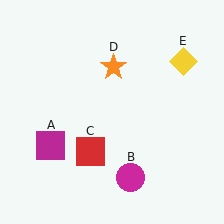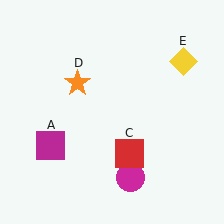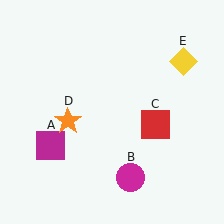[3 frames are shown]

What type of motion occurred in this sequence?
The red square (object C), orange star (object D) rotated counterclockwise around the center of the scene.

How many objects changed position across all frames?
2 objects changed position: red square (object C), orange star (object D).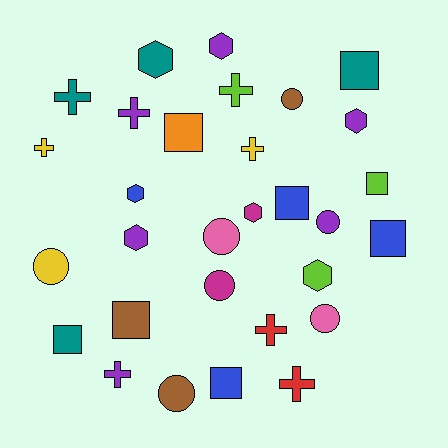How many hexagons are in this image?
There are 7 hexagons.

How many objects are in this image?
There are 30 objects.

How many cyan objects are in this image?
There are no cyan objects.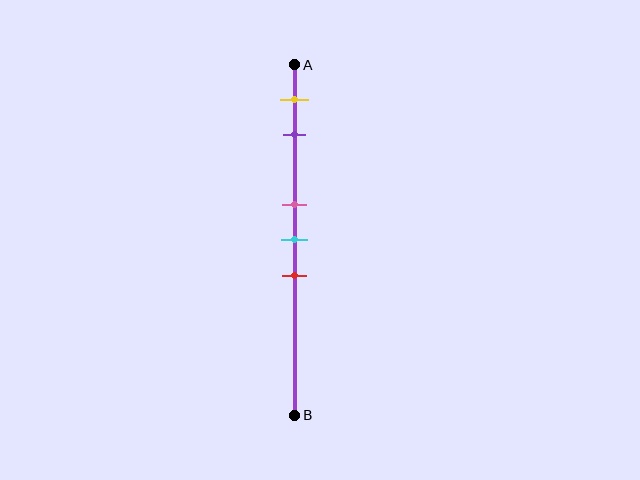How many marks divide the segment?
There are 5 marks dividing the segment.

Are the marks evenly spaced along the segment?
No, the marks are not evenly spaced.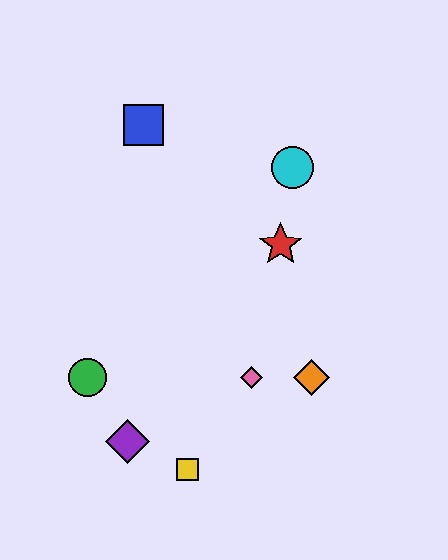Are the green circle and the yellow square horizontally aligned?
No, the green circle is at y≈377 and the yellow square is at y≈470.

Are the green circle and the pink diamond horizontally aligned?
Yes, both are at y≈377.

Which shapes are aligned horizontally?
The green circle, the orange diamond, the pink diamond are aligned horizontally.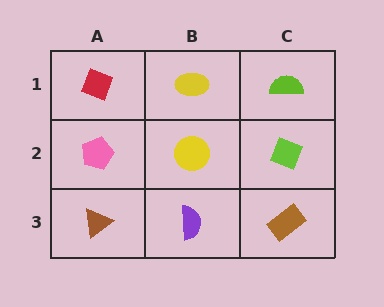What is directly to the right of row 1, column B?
A lime semicircle.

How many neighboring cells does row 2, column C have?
3.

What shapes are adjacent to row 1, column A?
A pink pentagon (row 2, column A), a yellow ellipse (row 1, column B).